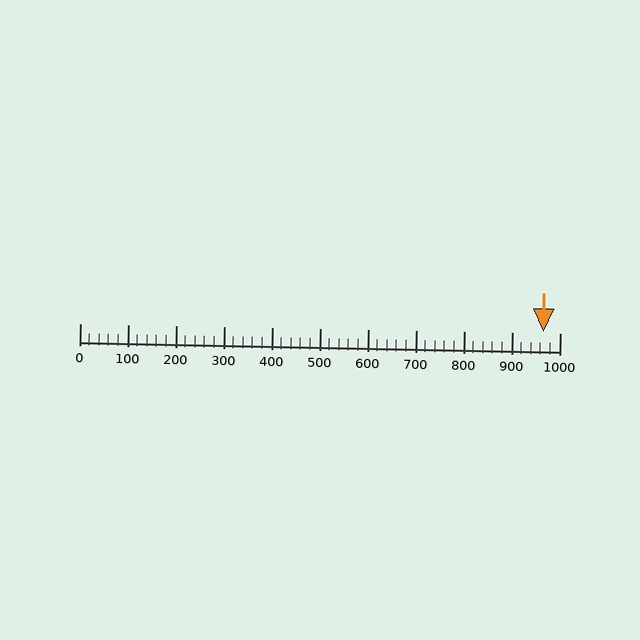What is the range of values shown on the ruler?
The ruler shows values from 0 to 1000.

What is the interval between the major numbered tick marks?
The major tick marks are spaced 100 units apart.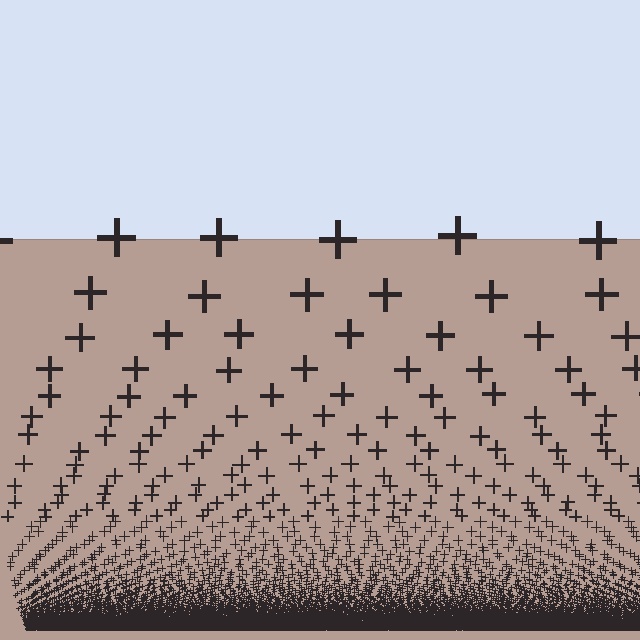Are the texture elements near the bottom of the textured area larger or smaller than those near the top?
Smaller. The gradient is inverted — elements near the bottom are smaller and denser.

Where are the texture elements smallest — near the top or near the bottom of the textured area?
Near the bottom.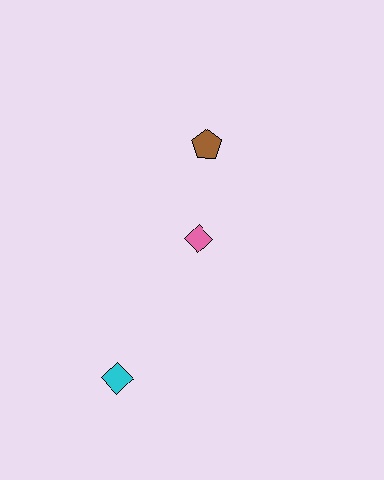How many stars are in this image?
There are no stars.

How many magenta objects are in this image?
There are no magenta objects.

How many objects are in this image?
There are 3 objects.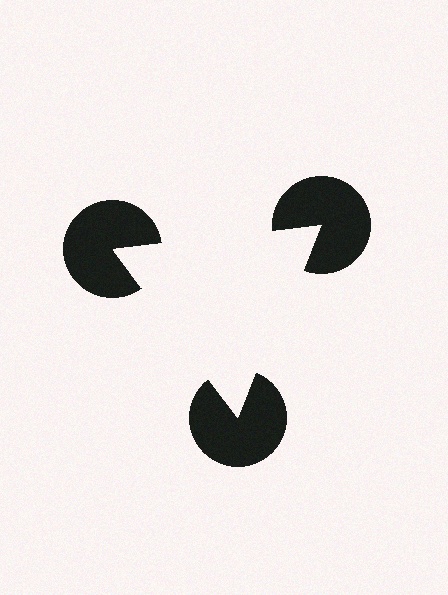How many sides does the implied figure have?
3 sides.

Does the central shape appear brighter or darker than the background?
It typically appears slightly brighter than the background, even though no actual brightness change is drawn.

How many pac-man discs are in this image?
There are 3 — one at each vertex of the illusory triangle.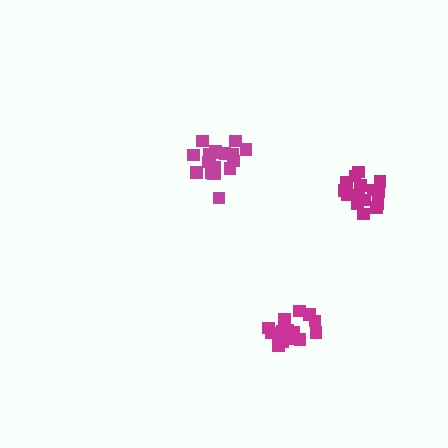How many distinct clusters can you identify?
There are 3 distinct clusters.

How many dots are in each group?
Group 1: 15 dots, Group 2: 19 dots, Group 3: 16 dots (50 total).